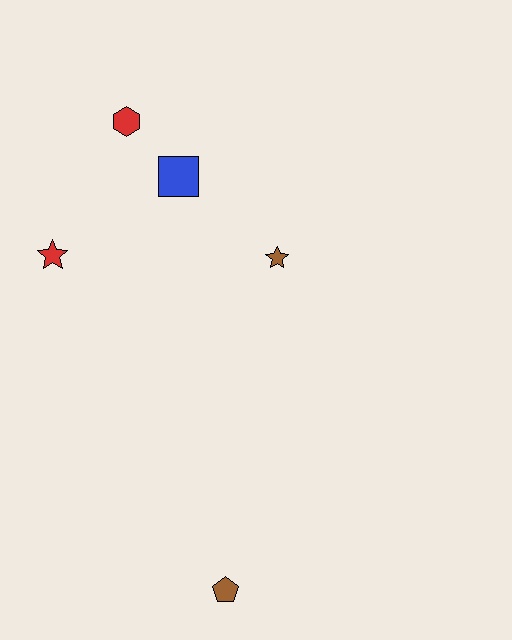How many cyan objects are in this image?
There are no cyan objects.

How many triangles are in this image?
There are no triangles.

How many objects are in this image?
There are 5 objects.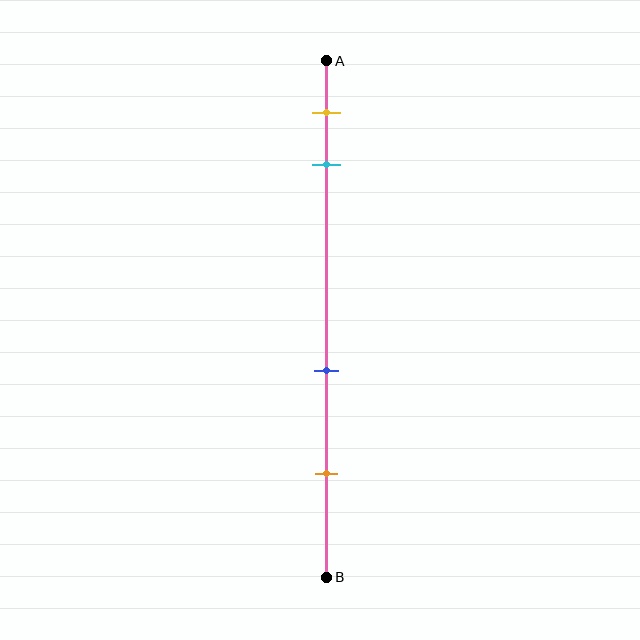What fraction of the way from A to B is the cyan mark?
The cyan mark is approximately 20% (0.2) of the way from A to B.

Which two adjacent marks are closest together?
The yellow and cyan marks are the closest adjacent pair.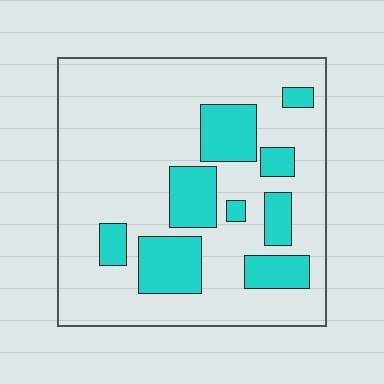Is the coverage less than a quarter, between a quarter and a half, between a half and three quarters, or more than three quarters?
Less than a quarter.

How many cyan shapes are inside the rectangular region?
9.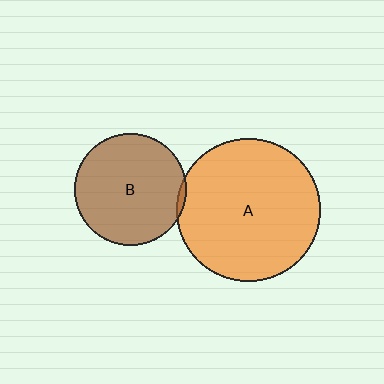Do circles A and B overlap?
Yes.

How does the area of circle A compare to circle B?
Approximately 1.6 times.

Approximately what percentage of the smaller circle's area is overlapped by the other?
Approximately 5%.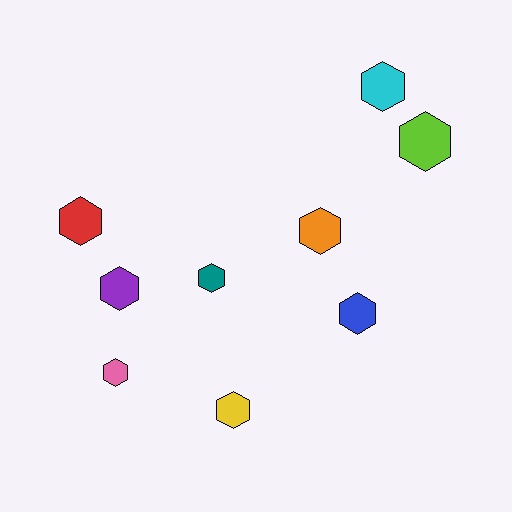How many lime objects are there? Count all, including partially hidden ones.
There is 1 lime object.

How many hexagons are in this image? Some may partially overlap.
There are 9 hexagons.